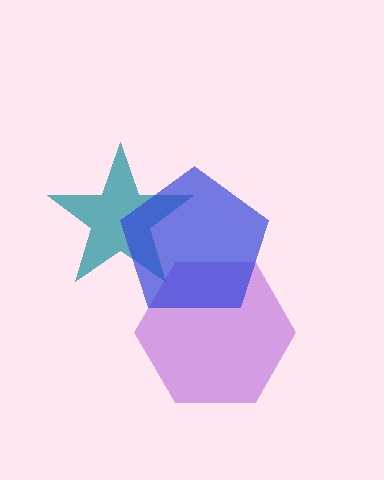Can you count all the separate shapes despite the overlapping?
Yes, there are 3 separate shapes.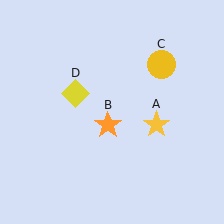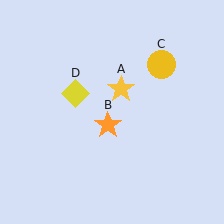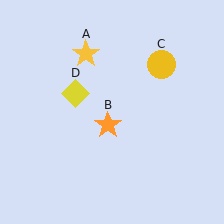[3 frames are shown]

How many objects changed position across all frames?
1 object changed position: yellow star (object A).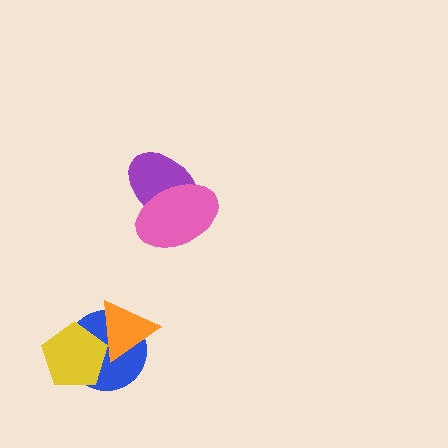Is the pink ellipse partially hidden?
No, no other shape covers it.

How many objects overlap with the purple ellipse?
1 object overlaps with the purple ellipse.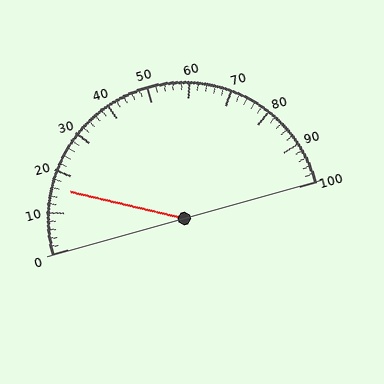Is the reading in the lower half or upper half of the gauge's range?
The reading is in the lower half of the range (0 to 100).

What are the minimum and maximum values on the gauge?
The gauge ranges from 0 to 100.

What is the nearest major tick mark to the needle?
The nearest major tick mark is 20.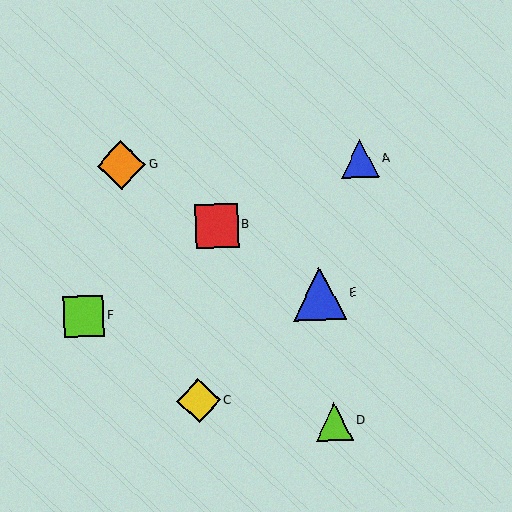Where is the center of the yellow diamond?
The center of the yellow diamond is at (199, 401).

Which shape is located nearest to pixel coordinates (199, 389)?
The yellow diamond (labeled C) at (199, 401) is nearest to that location.